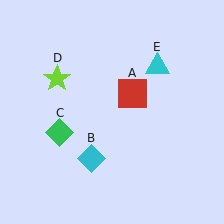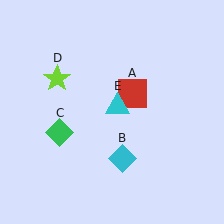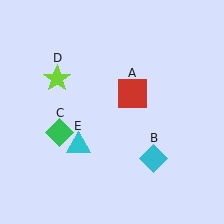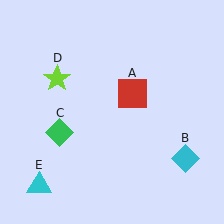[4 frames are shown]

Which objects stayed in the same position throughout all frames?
Red square (object A) and green diamond (object C) and lime star (object D) remained stationary.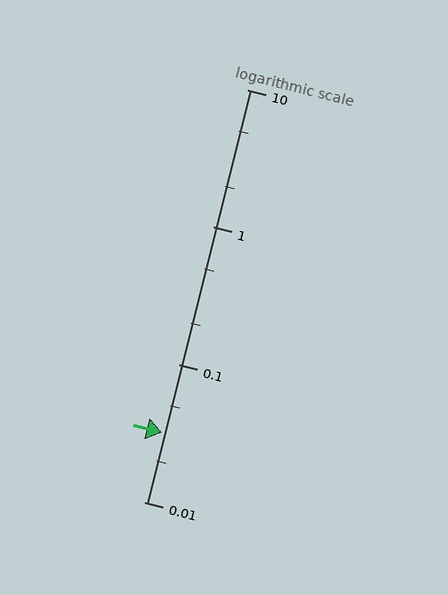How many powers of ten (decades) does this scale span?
The scale spans 3 decades, from 0.01 to 10.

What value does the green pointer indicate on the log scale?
The pointer indicates approximately 0.032.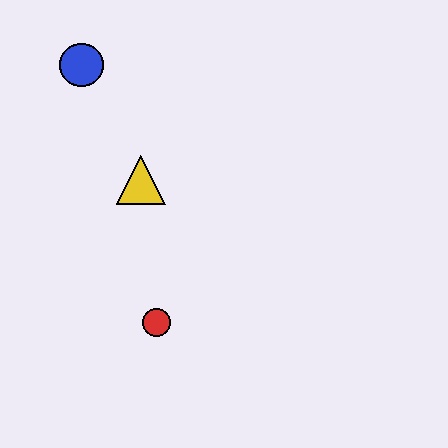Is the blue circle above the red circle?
Yes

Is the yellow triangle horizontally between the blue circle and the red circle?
Yes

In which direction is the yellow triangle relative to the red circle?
The yellow triangle is above the red circle.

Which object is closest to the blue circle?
The yellow triangle is closest to the blue circle.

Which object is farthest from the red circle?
The blue circle is farthest from the red circle.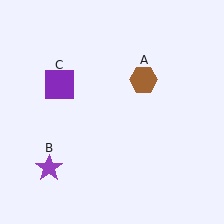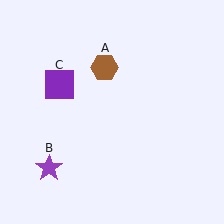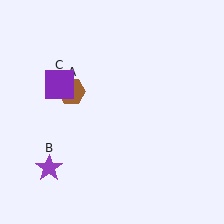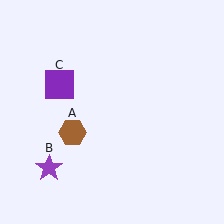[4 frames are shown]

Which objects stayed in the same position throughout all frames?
Purple star (object B) and purple square (object C) remained stationary.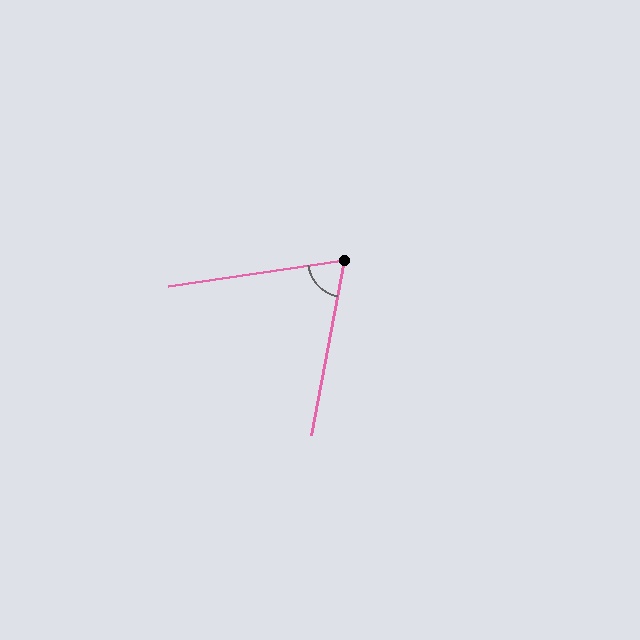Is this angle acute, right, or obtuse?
It is acute.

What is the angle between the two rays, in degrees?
Approximately 71 degrees.